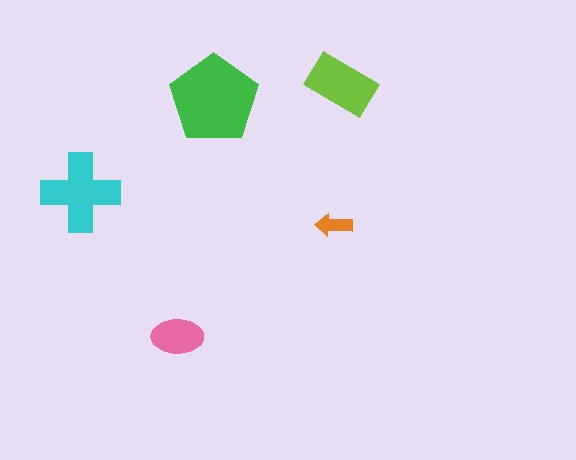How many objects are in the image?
There are 5 objects in the image.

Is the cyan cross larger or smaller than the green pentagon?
Smaller.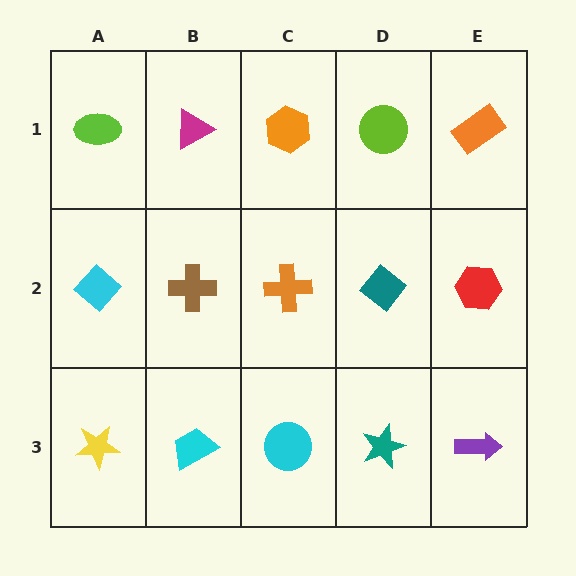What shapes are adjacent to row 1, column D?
A teal diamond (row 2, column D), an orange hexagon (row 1, column C), an orange rectangle (row 1, column E).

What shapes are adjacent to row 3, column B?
A brown cross (row 2, column B), a yellow star (row 3, column A), a cyan circle (row 3, column C).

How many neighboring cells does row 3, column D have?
3.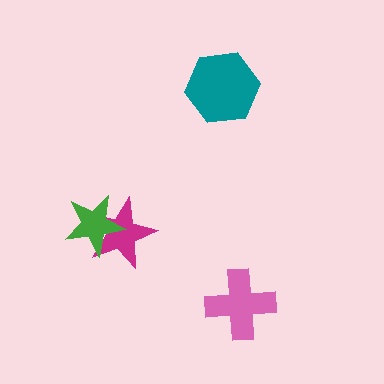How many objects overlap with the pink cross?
0 objects overlap with the pink cross.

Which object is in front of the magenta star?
The green star is in front of the magenta star.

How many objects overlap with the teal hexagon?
0 objects overlap with the teal hexagon.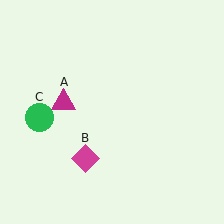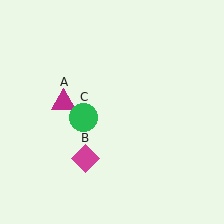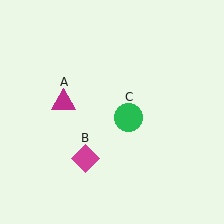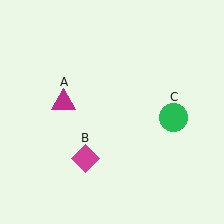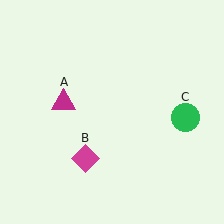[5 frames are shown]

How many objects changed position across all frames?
1 object changed position: green circle (object C).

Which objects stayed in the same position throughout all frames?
Magenta triangle (object A) and magenta diamond (object B) remained stationary.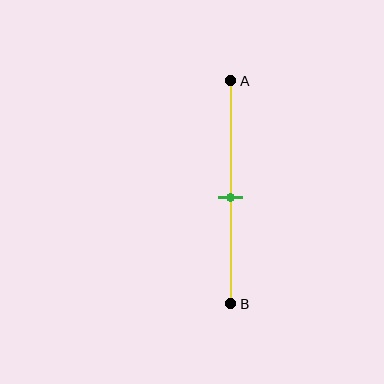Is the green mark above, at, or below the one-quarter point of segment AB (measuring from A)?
The green mark is below the one-quarter point of segment AB.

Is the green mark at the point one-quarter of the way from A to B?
No, the mark is at about 55% from A, not at the 25% one-quarter point.